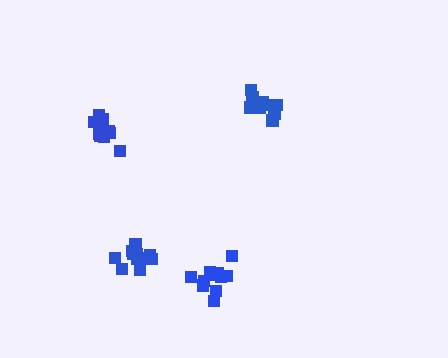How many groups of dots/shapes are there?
There are 4 groups.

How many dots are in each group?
Group 1: 11 dots, Group 2: 11 dots, Group 3: 11 dots, Group 4: 12 dots (45 total).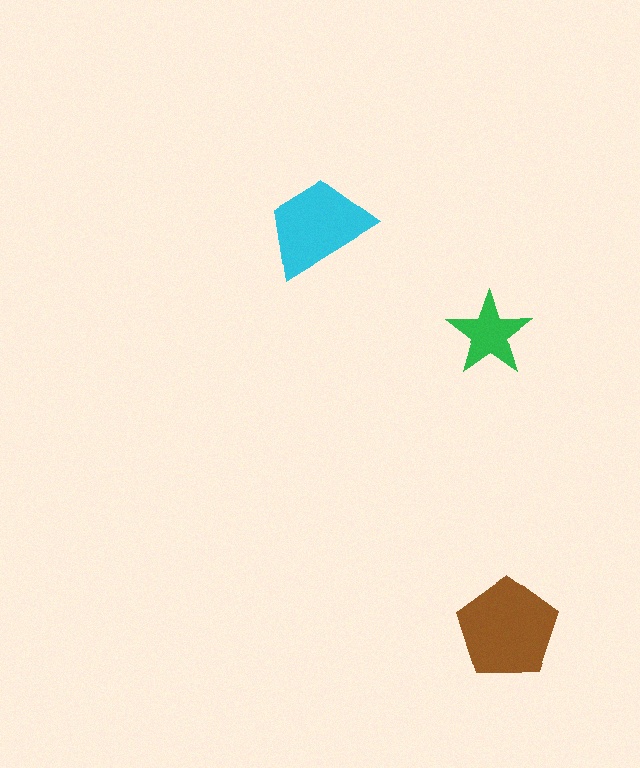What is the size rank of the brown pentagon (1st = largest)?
1st.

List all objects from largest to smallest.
The brown pentagon, the cyan trapezoid, the green star.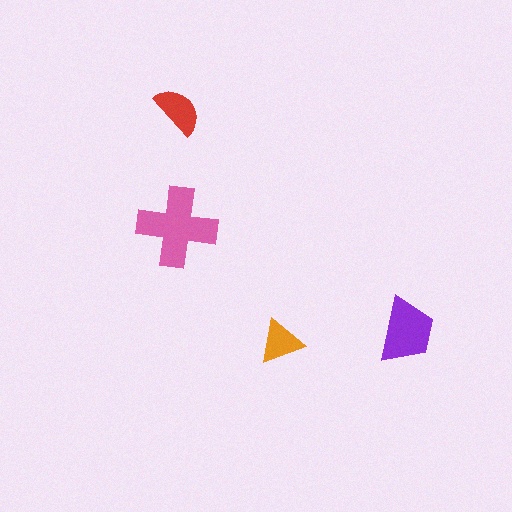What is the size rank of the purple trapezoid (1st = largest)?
2nd.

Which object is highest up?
The red semicircle is topmost.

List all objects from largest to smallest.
The pink cross, the purple trapezoid, the red semicircle, the orange triangle.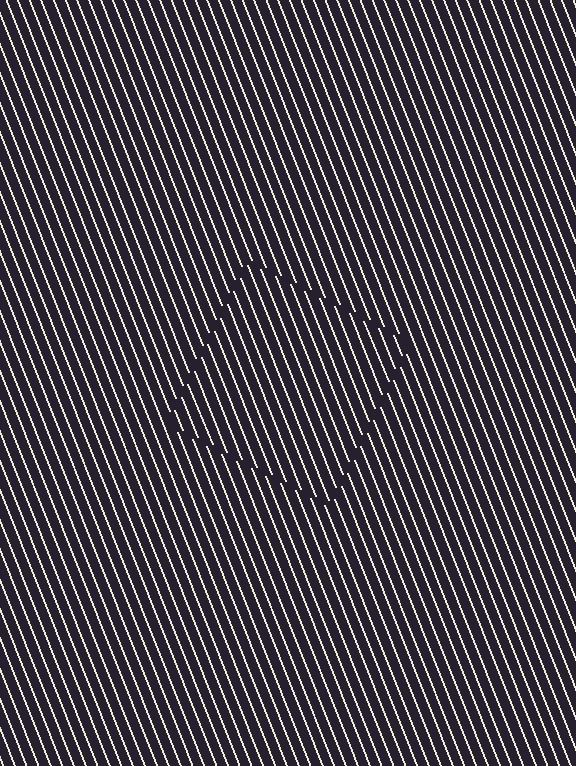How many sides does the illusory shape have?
4 sides — the line-ends trace a square.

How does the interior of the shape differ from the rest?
The interior of the shape contains the same grating, shifted by half a period — the contour is defined by the phase discontinuity where line-ends from the inner and outer gratings abut.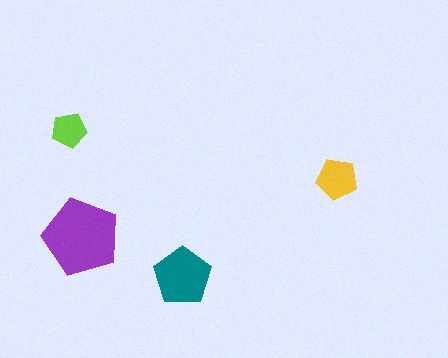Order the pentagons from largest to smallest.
the purple one, the teal one, the yellow one, the lime one.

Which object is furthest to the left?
The lime pentagon is leftmost.